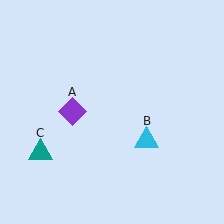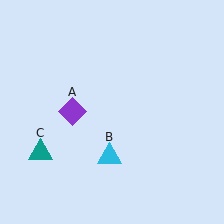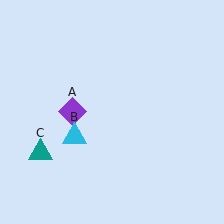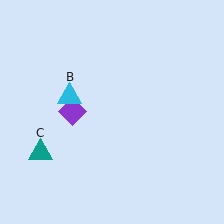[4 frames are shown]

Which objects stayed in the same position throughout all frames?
Purple diamond (object A) and teal triangle (object C) remained stationary.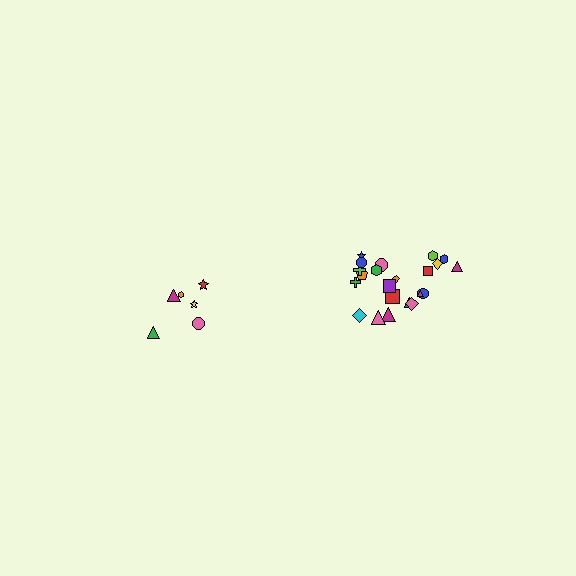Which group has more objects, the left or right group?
The right group.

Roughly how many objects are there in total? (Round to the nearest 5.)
Roughly 30 objects in total.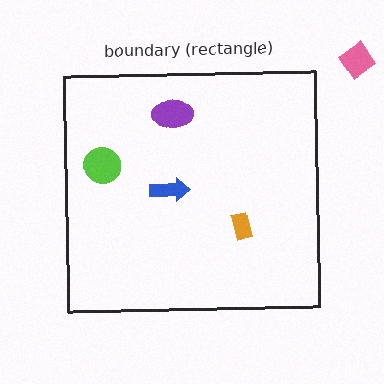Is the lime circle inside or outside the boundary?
Inside.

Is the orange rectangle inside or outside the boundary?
Inside.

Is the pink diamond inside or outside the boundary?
Outside.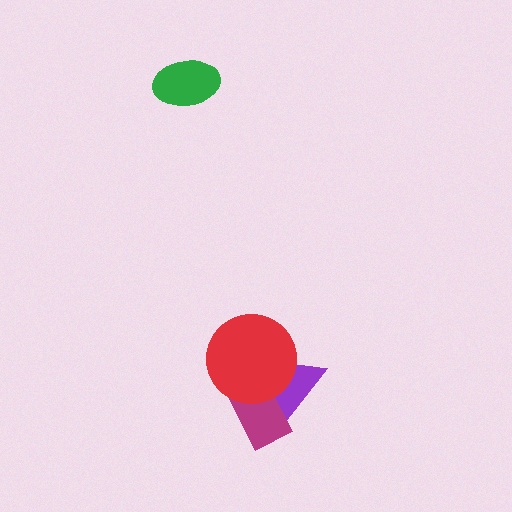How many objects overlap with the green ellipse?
0 objects overlap with the green ellipse.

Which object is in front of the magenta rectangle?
The red circle is in front of the magenta rectangle.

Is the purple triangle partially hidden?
Yes, it is partially covered by another shape.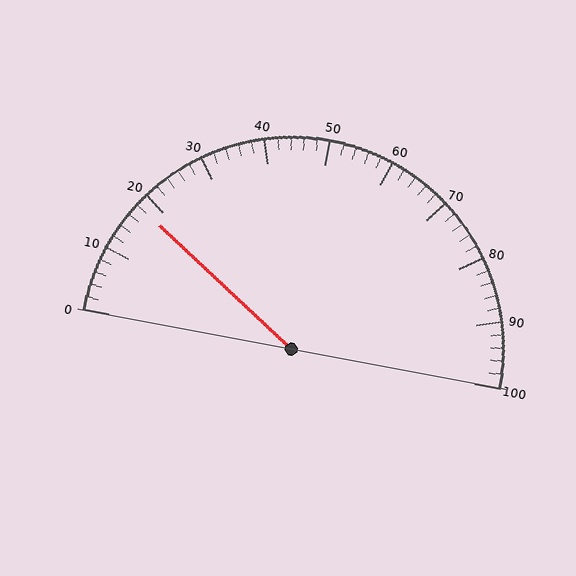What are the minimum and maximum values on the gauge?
The gauge ranges from 0 to 100.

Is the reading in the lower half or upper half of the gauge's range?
The reading is in the lower half of the range (0 to 100).